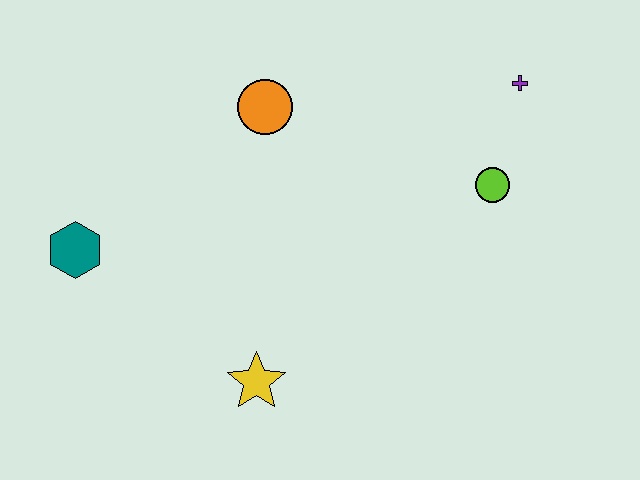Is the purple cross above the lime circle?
Yes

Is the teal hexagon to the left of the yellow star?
Yes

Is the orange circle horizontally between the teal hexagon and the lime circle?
Yes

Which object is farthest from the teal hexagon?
The purple cross is farthest from the teal hexagon.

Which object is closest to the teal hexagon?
The yellow star is closest to the teal hexagon.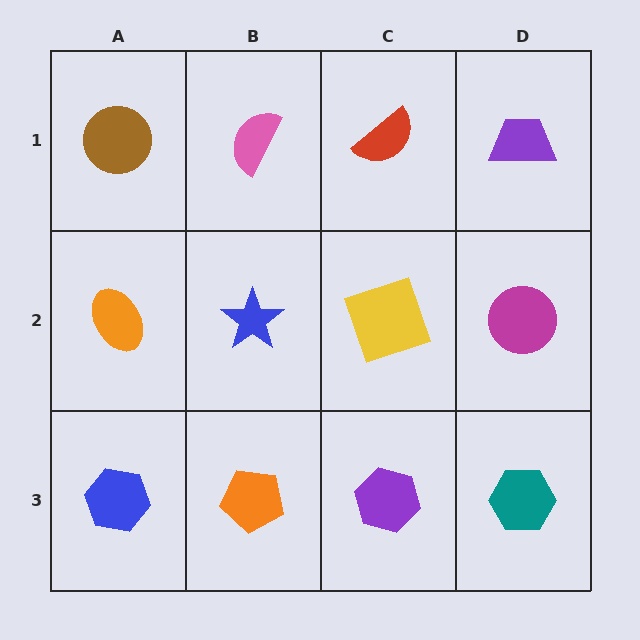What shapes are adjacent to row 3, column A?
An orange ellipse (row 2, column A), an orange pentagon (row 3, column B).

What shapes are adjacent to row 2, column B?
A pink semicircle (row 1, column B), an orange pentagon (row 3, column B), an orange ellipse (row 2, column A), a yellow square (row 2, column C).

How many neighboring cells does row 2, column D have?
3.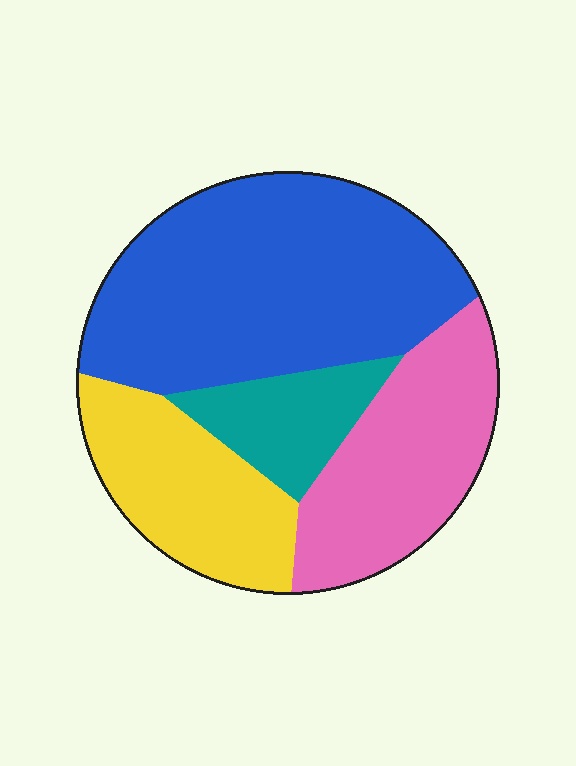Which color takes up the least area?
Teal, at roughly 10%.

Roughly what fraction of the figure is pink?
Pink covers around 25% of the figure.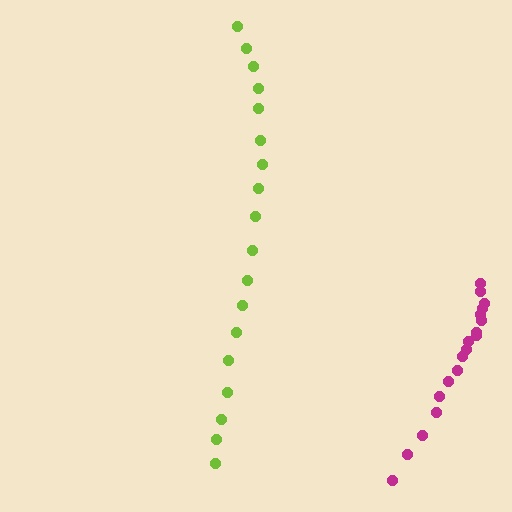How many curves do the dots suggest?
There are 2 distinct paths.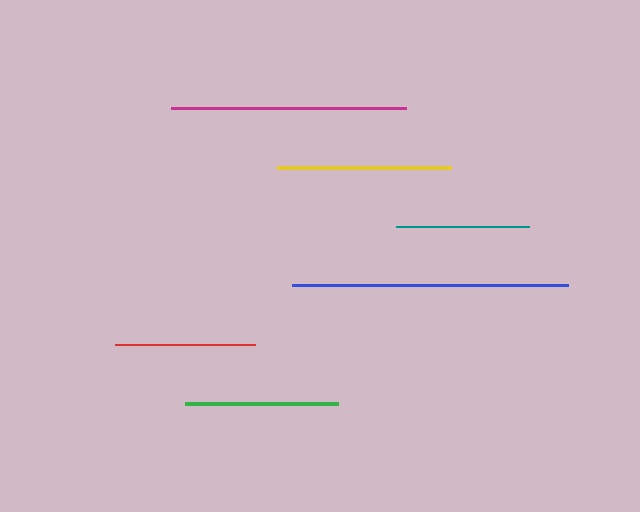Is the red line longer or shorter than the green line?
The green line is longer than the red line.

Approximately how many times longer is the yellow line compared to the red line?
The yellow line is approximately 1.2 times the length of the red line.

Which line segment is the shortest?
The teal line is the shortest at approximately 133 pixels.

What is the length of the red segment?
The red segment is approximately 140 pixels long.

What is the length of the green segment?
The green segment is approximately 153 pixels long.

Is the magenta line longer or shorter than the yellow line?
The magenta line is longer than the yellow line.